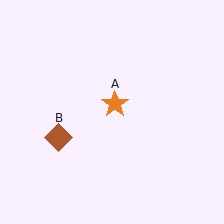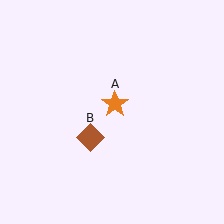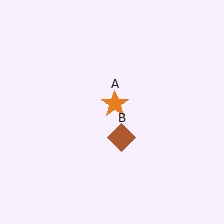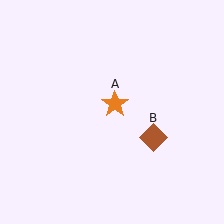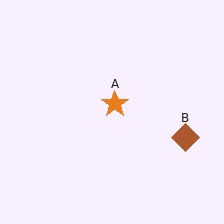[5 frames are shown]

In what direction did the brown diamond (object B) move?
The brown diamond (object B) moved right.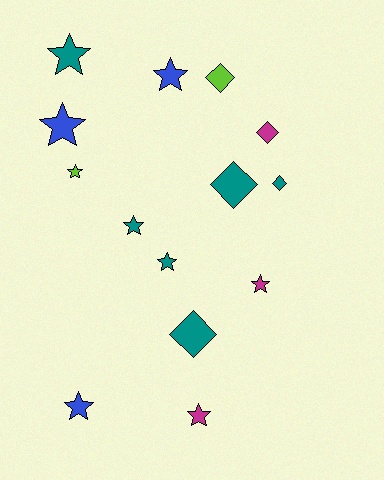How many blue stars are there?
There are 3 blue stars.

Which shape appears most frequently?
Star, with 9 objects.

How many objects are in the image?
There are 14 objects.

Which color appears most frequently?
Teal, with 6 objects.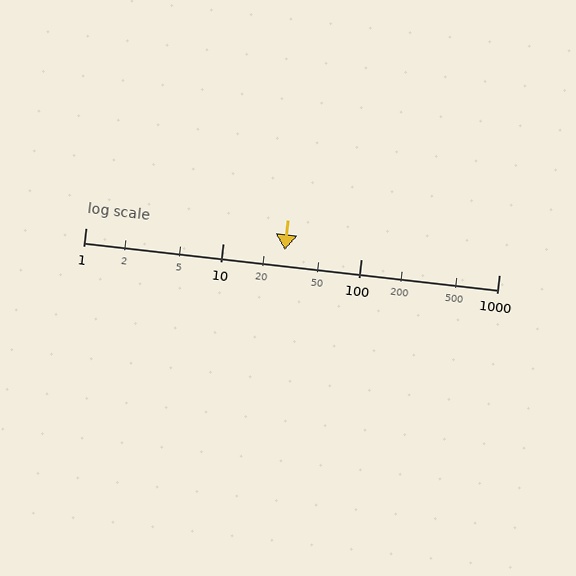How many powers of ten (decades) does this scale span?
The scale spans 3 decades, from 1 to 1000.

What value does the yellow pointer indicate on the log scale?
The pointer indicates approximately 28.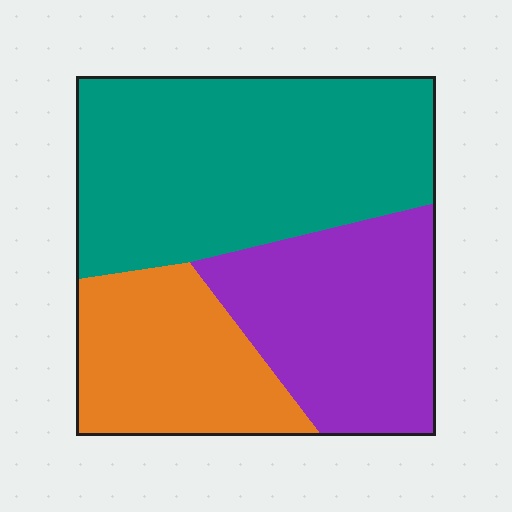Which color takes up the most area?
Teal, at roughly 45%.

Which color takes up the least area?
Orange, at roughly 25%.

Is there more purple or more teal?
Teal.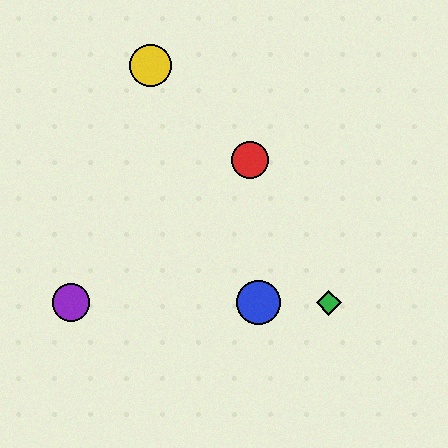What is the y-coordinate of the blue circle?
The blue circle is at y≈303.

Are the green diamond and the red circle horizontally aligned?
No, the green diamond is at y≈303 and the red circle is at y≈160.